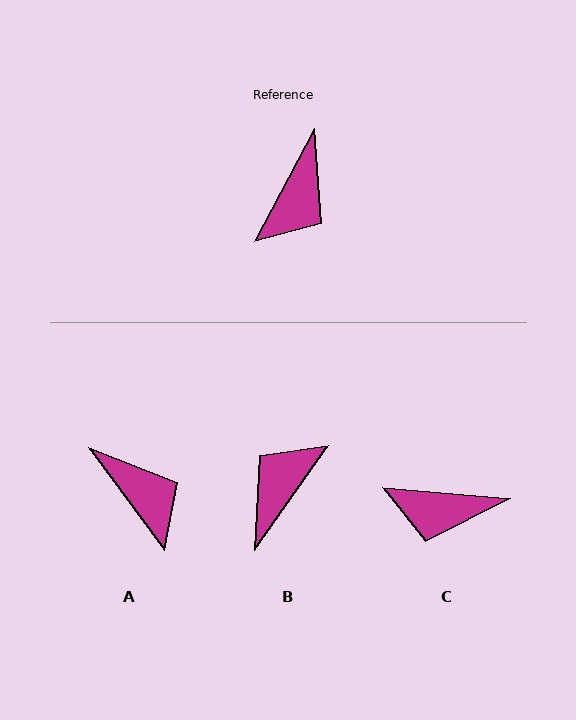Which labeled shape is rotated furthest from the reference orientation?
B, about 173 degrees away.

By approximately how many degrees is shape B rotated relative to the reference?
Approximately 173 degrees counter-clockwise.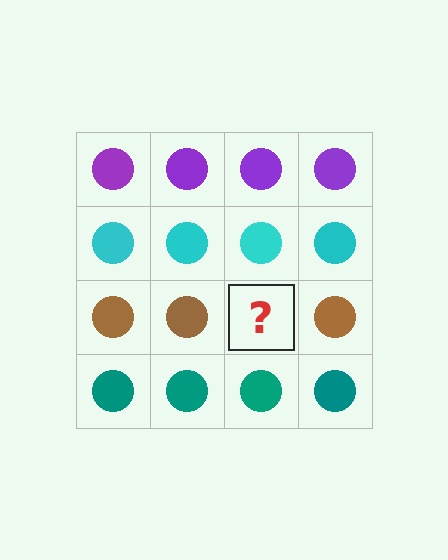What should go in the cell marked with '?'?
The missing cell should contain a brown circle.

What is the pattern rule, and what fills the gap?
The rule is that each row has a consistent color. The gap should be filled with a brown circle.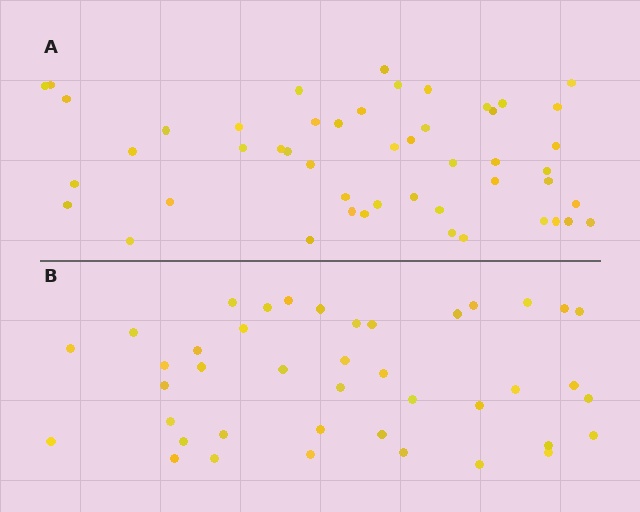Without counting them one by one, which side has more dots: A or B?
Region A (the top region) has more dots.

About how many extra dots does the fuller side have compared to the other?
Region A has roughly 8 or so more dots than region B.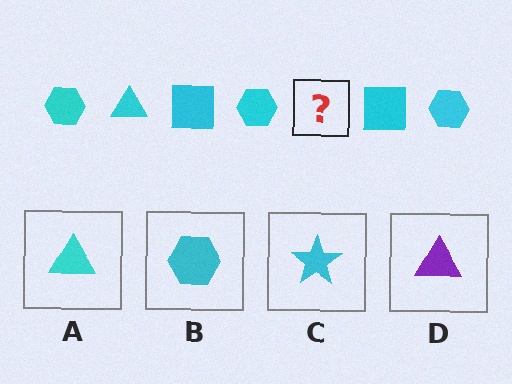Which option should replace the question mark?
Option A.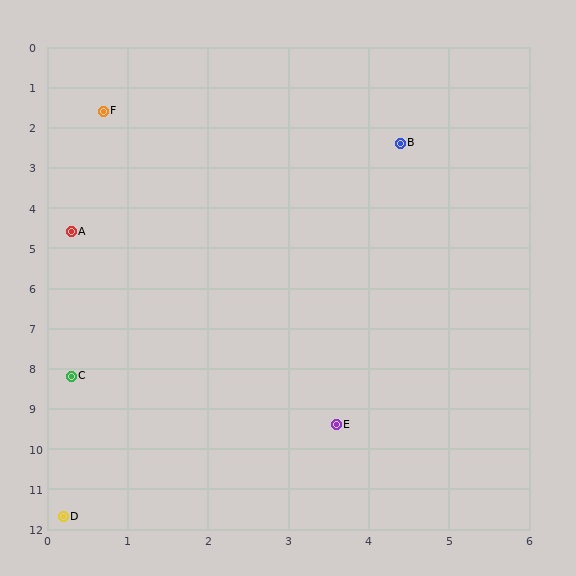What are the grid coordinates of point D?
Point D is at approximately (0.2, 11.7).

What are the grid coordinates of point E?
Point E is at approximately (3.6, 9.4).